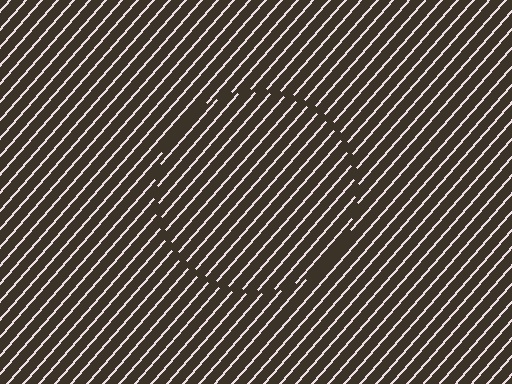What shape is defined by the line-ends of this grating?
An illusory circle. The interior of the shape contains the same grating, shifted by half a period — the contour is defined by the phase discontinuity where line-ends from the inner and outer gratings abut.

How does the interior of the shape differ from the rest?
The interior of the shape contains the same grating, shifted by half a period — the contour is defined by the phase discontinuity where line-ends from the inner and outer gratings abut.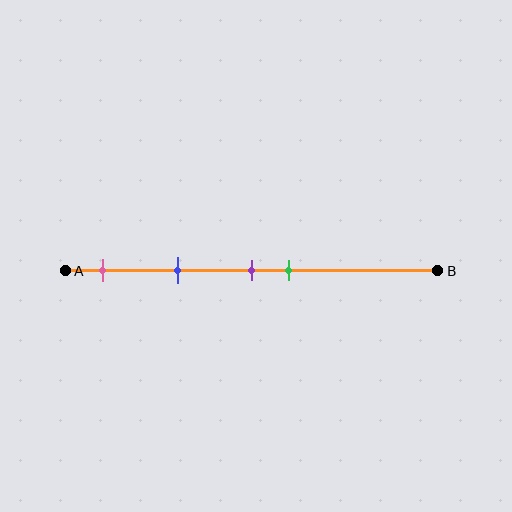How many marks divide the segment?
There are 4 marks dividing the segment.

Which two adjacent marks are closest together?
The purple and green marks are the closest adjacent pair.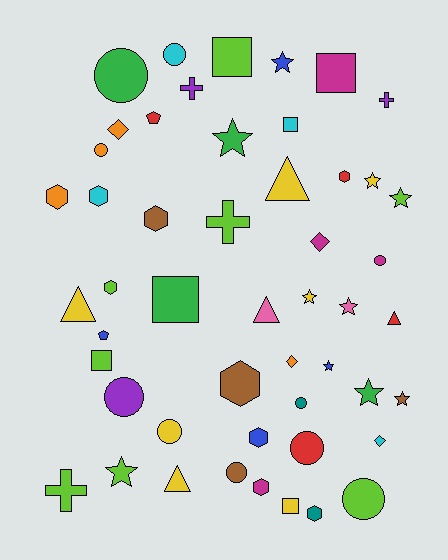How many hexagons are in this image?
There are 9 hexagons.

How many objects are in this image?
There are 50 objects.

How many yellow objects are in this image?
There are 7 yellow objects.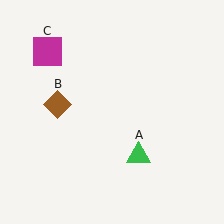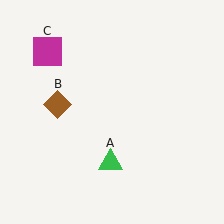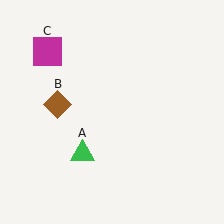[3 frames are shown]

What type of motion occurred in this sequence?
The green triangle (object A) rotated clockwise around the center of the scene.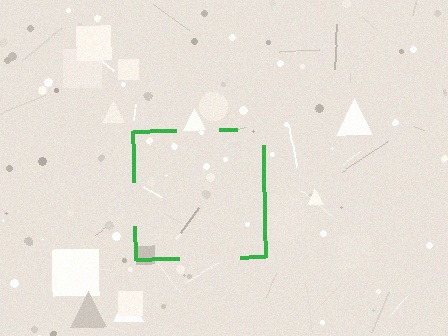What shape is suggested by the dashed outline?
The dashed outline suggests a square.